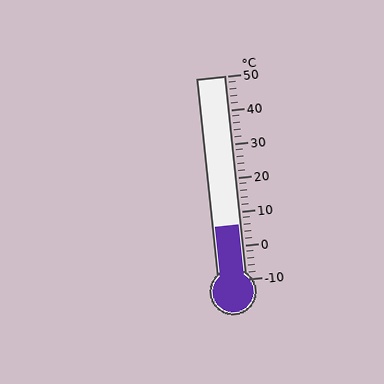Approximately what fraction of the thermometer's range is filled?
The thermometer is filled to approximately 25% of its range.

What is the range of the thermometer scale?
The thermometer scale ranges from -10°C to 50°C.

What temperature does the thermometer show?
The thermometer shows approximately 6°C.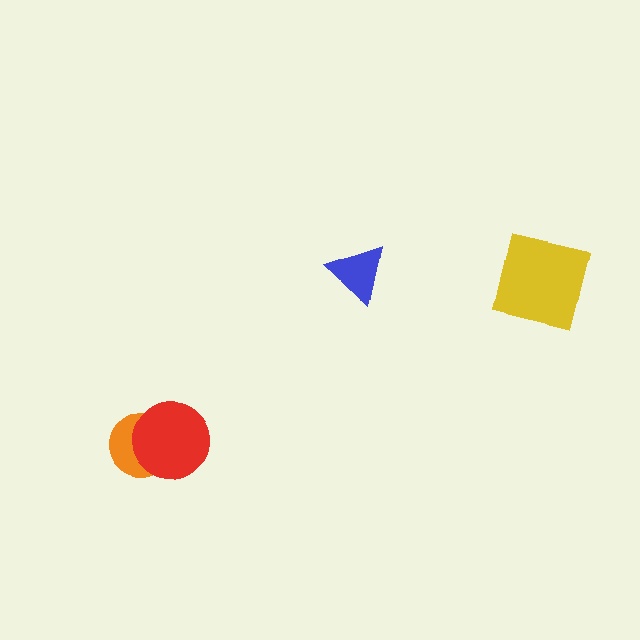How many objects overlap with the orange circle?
1 object overlaps with the orange circle.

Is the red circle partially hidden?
No, no other shape covers it.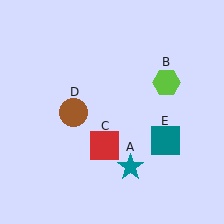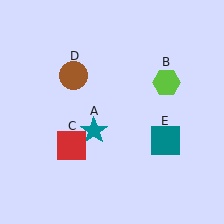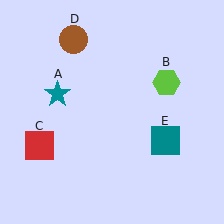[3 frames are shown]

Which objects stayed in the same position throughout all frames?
Lime hexagon (object B) and teal square (object E) remained stationary.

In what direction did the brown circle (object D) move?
The brown circle (object D) moved up.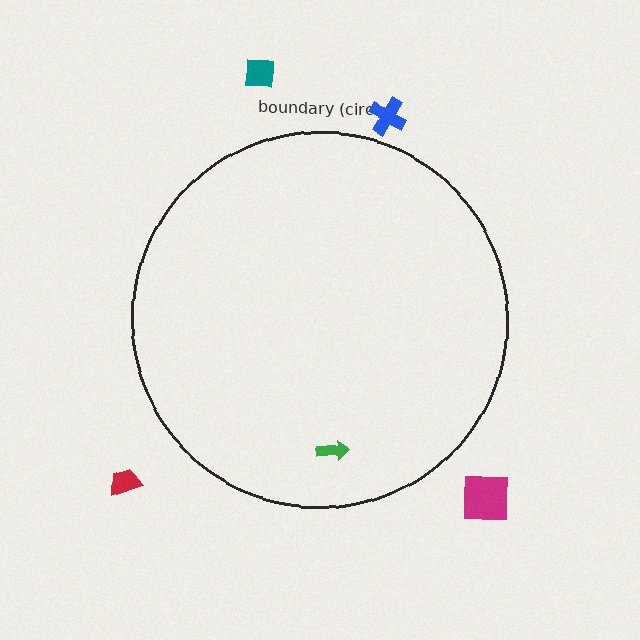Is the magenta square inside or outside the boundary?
Outside.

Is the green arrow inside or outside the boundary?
Inside.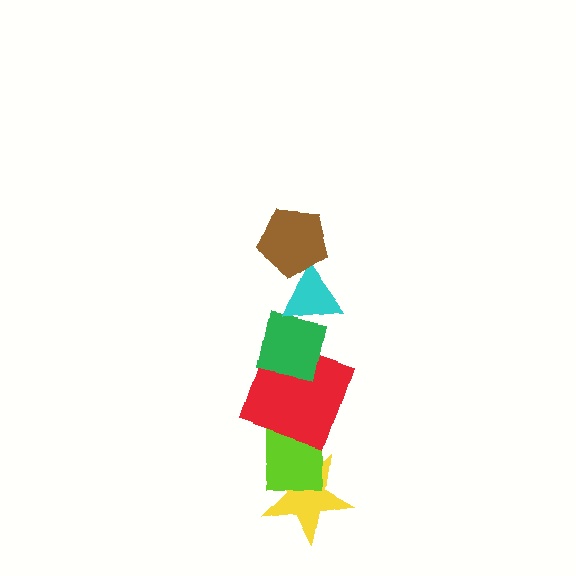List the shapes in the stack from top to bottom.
From top to bottom: the brown pentagon, the cyan triangle, the green square, the red square, the lime rectangle, the yellow star.